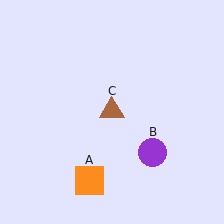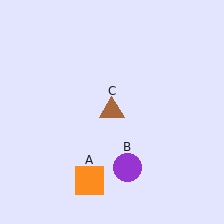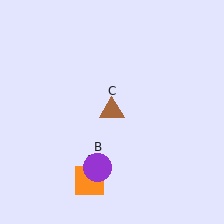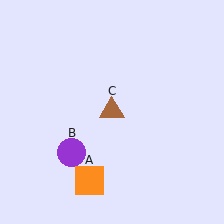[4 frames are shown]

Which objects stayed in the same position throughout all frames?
Orange square (object A) and brown triangle (object C) remained stationary.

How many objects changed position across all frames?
1 object changed position: purple circle (object B).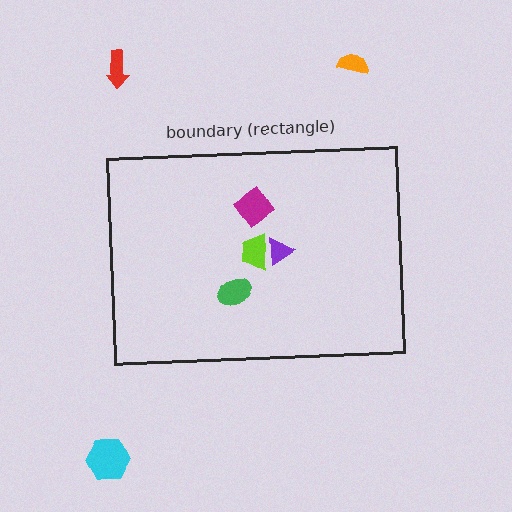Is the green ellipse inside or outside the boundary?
Inside.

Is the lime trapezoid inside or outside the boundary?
Inside.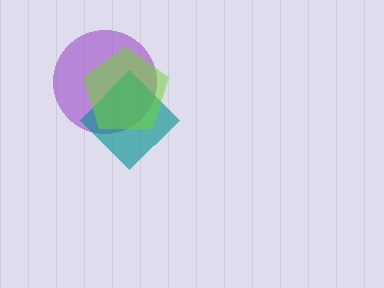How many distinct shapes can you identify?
There are 3 distinct shapes: a purple circle, a teal diamond, a lime pentagon.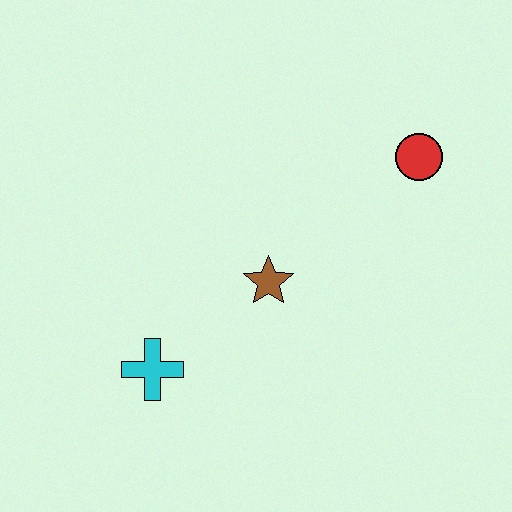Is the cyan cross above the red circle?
No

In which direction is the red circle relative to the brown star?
The red circle is to the right of the brown star.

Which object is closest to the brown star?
The cyan cross is closest to the brown star.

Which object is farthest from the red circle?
The cyan cross is farthest from the red circle.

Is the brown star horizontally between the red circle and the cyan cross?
Yes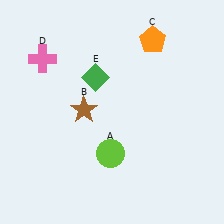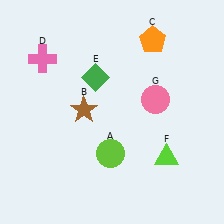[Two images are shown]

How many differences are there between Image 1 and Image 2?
There are 2 differences between the two images.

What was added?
A lime triangle (F), a pink circle (G) were added in Image 2.